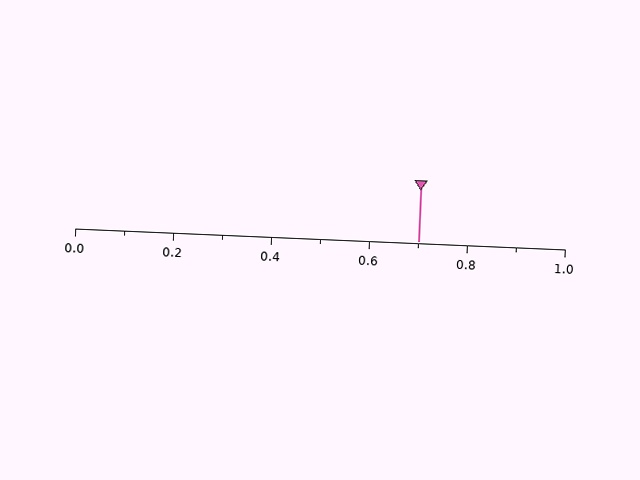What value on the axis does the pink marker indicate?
The marker indicates approximately 0.7.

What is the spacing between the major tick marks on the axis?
The major ticks are spaced 0.2 apart.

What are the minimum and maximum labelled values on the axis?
The axis runs from 0.0 to 1.0.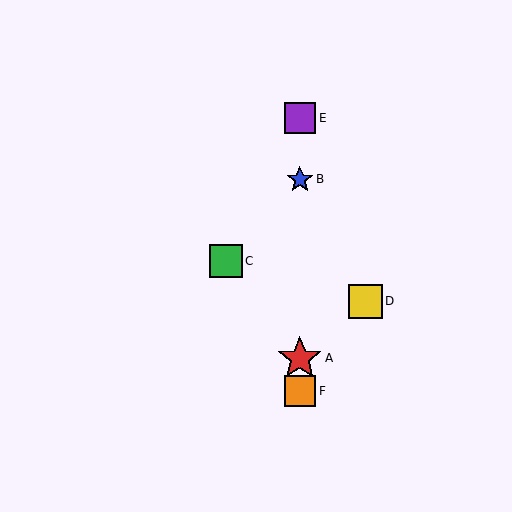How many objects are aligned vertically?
4 objects (A, B, E, F) are aligned vertically.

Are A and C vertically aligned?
No, A is at x≈300 and C is at x≈226.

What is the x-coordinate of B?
Object B is at x≈300.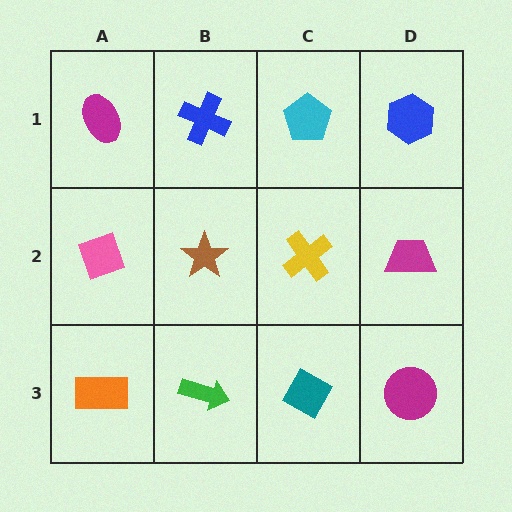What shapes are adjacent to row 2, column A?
A magenta ellipse (row 1, column A), an orange rectangle (row 3, column A), a brown star (row 2, column B).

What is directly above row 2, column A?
A magenta ellipse.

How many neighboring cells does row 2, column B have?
4.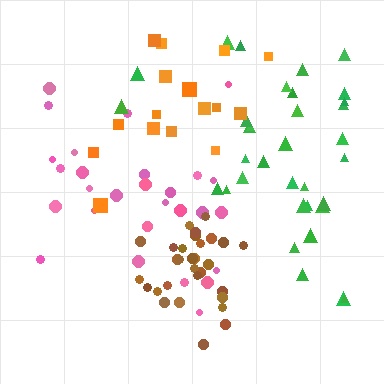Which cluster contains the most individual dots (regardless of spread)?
Green (34).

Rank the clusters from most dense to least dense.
brown, green, pink, orange.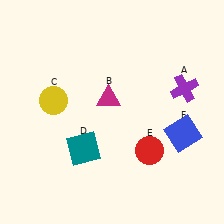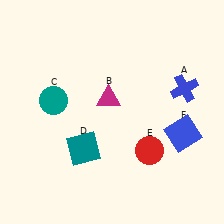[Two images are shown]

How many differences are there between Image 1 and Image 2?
There are 2 differences between the two images.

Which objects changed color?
A changed from purple to blue. C changed from yellow to teal.